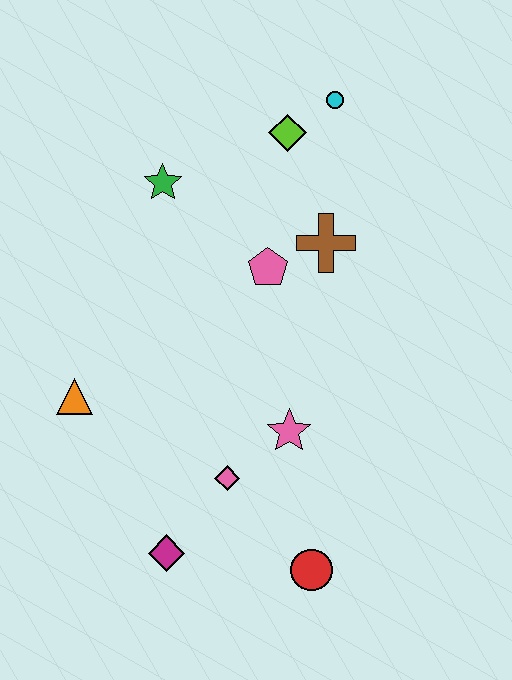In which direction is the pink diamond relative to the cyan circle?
The pink diamond is below the cyan circle.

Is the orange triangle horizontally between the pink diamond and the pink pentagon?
No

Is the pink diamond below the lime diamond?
Yes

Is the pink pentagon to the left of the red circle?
Yes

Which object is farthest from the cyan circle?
The magenta diamond is farthest from the cyan circle.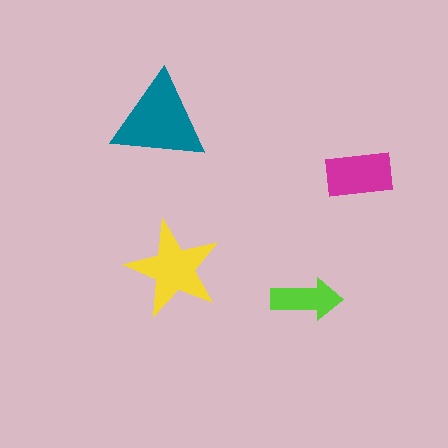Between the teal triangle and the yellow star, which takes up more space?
The teal triangle.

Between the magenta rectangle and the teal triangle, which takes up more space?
The teal triangle.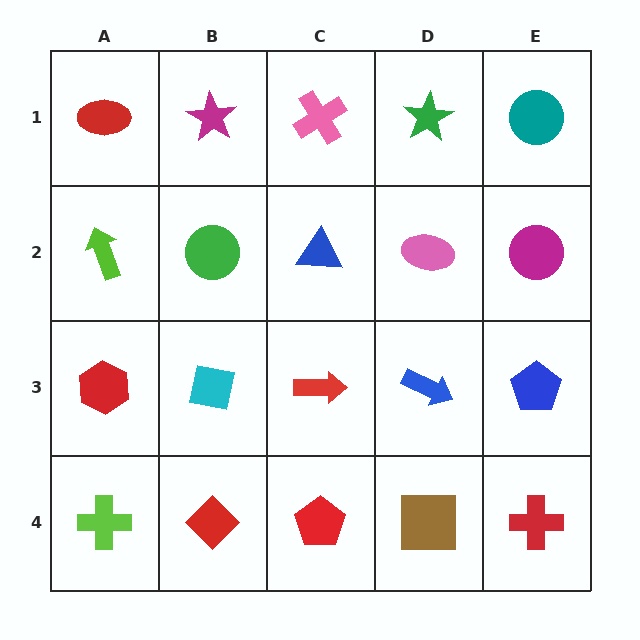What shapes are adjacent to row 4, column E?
A blue pentagon (row 3, column E), a brown square (row 4, column D).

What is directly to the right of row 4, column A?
A red diamond.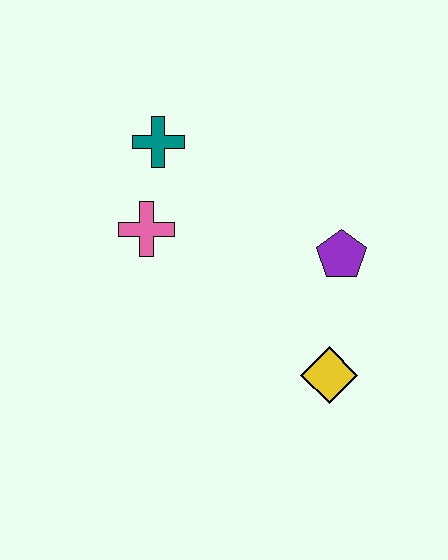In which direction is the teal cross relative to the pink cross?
The teal cross is above the pink cross.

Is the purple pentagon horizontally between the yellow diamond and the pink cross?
No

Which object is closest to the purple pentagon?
The yellow diamond is closest to the purple pentagon.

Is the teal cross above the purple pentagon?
Yes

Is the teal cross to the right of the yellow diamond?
No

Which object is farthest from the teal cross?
The yellow diamond is farthest from the teal cross.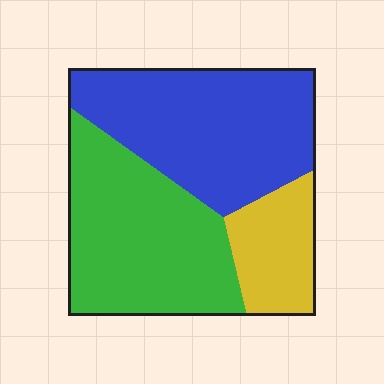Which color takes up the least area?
Yellow, at roughly 15%.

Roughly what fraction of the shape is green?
Green covers roughly 40% of the shape.